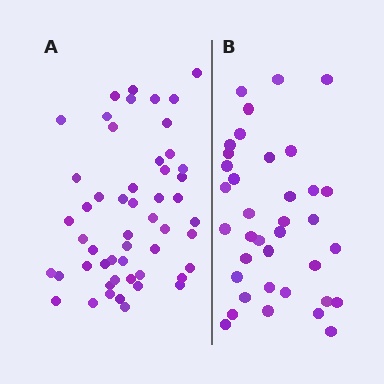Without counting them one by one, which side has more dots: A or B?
Region A (the left region) has more dots.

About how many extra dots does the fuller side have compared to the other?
Region A has approximately 15 more dots than region B.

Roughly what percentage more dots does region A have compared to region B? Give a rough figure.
About 40% more.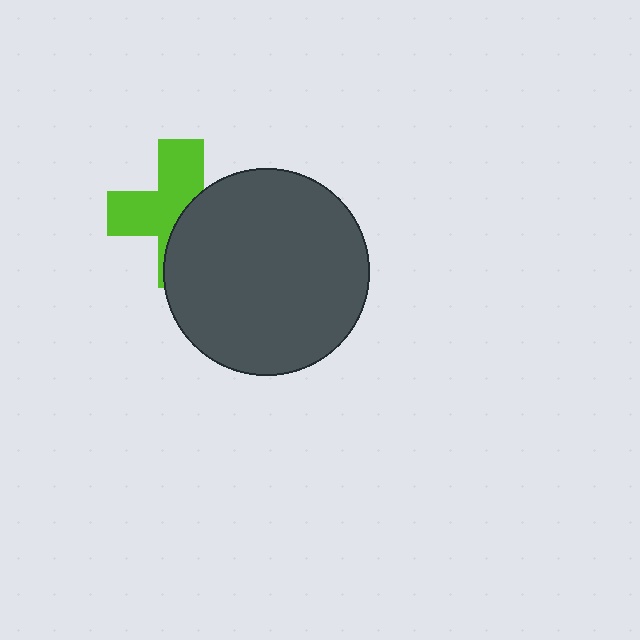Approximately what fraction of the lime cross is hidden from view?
Roughly 46% of the lime cross is hidden behind the dark gray circle.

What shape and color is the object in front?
The object in front is a dark gray circle.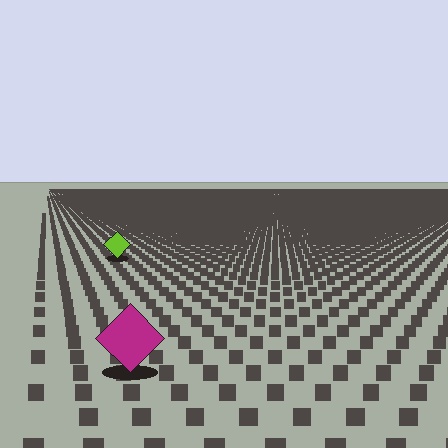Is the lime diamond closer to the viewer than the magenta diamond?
No. The magenta diamond is closer — you can tell from the texture gradient: the ground texture is coarser near it.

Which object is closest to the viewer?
The magenta diamond is closest. The texture marks near it are larger and more spread out.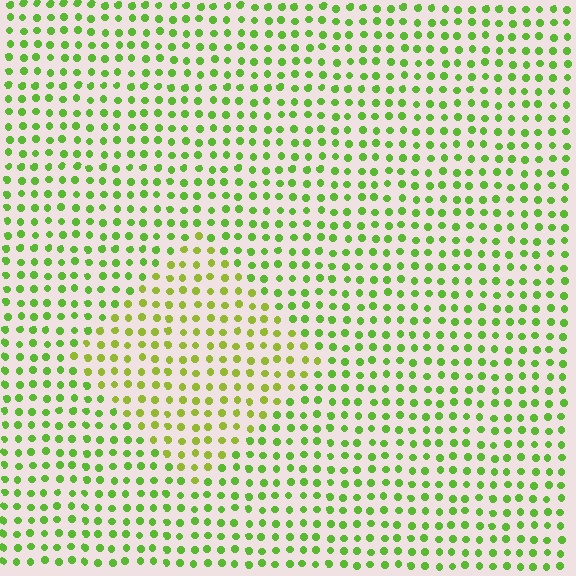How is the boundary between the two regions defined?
The boundary is defined purely by a slight shift in hue (about 26 degrees). Spacing, size, and orientation are identical on both sides.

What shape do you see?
I see a diamond.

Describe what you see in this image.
The image is filled with small lime elements in a uniform arrangement. A diamond-shaped region is visible where the elements are tinted to a slightly different hue, forming a subtle color boundary.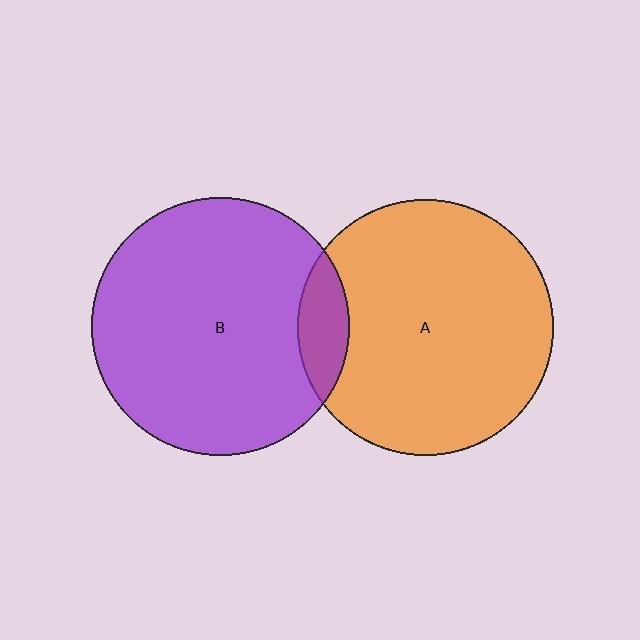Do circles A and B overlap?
Yes.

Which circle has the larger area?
Circle B (purple).